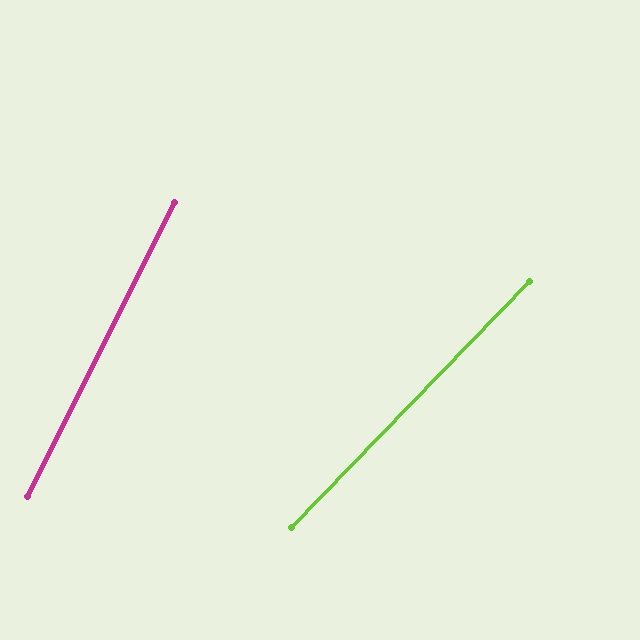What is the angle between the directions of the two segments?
Approximately 18 degrees.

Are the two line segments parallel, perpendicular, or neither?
Neither parallel nor perpendicular — they differ by about 18°.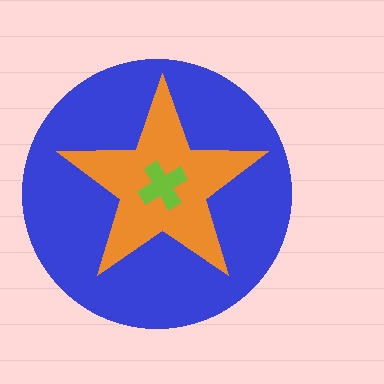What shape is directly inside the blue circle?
The orange star.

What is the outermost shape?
The blue circle.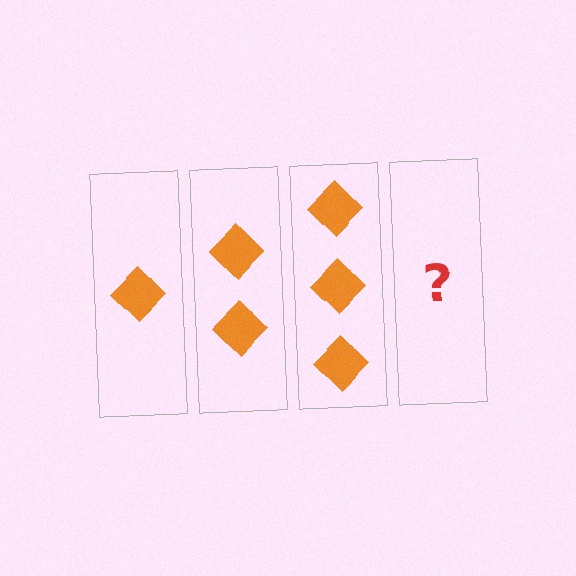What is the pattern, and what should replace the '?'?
The pattern is that each step adds one more diamond. The '?' should be 4 diamonds.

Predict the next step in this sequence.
The next step is 4 diamonds.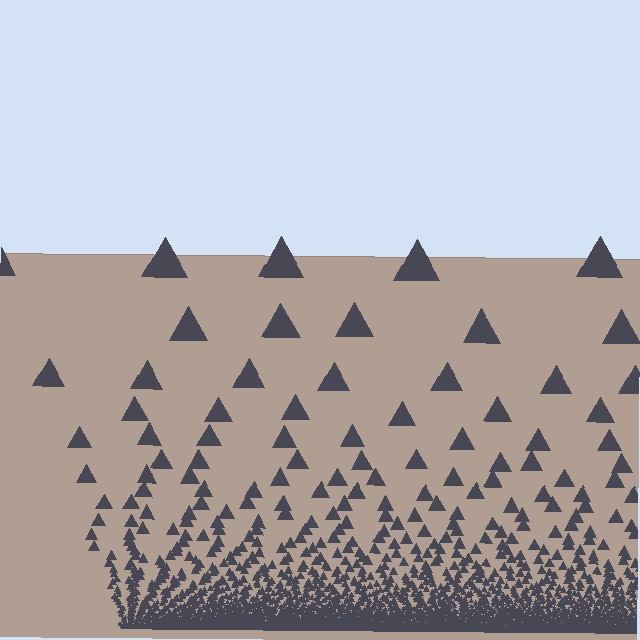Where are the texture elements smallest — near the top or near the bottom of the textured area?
Near the bottom.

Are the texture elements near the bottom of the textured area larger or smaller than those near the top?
Smaller. The gradient is inverted — elements near the bottom are smaller and denser.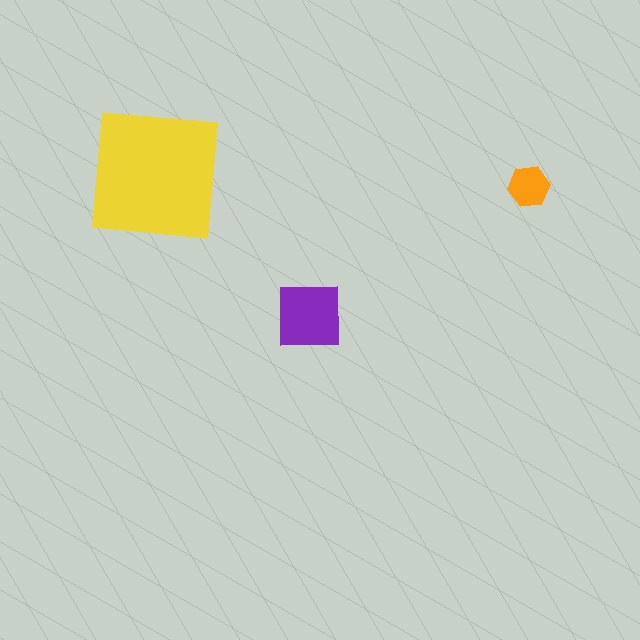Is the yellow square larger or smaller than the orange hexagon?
Larger.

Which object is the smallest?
The orange hexagon.